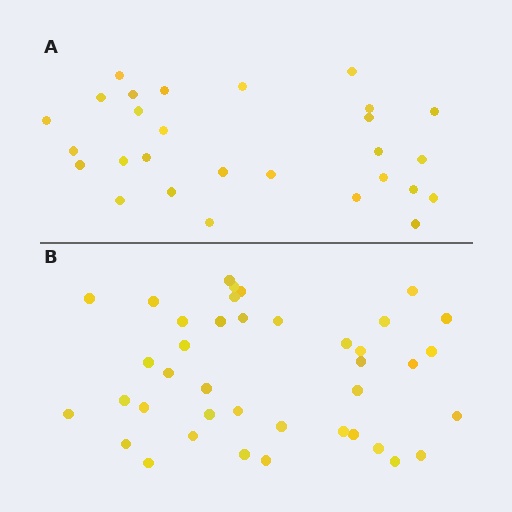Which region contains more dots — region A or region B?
Region B (the bottom region) has more dots.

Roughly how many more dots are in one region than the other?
Region B has roughly 12 or so more dots than region A.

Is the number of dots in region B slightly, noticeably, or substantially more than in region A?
Region B has noticeably more, but not dramatically so. The ratio is roughly 1.4 to 1.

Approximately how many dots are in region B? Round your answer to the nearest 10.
About 40 dots.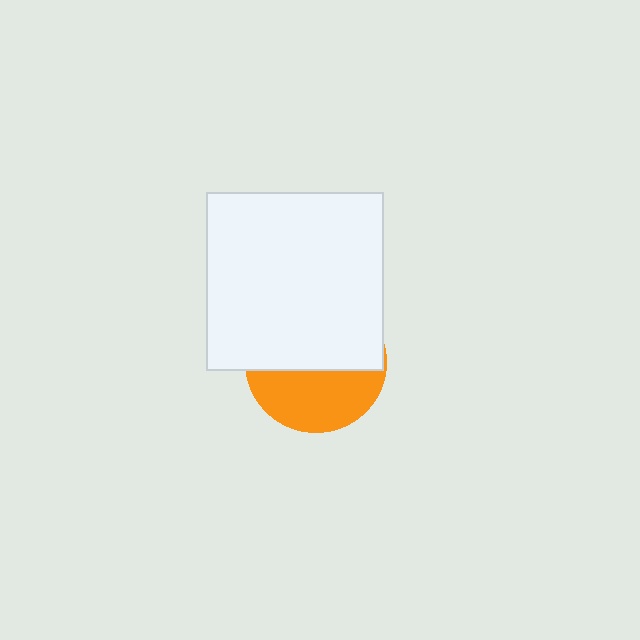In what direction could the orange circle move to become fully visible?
The orange circle could move down. That would shift it out from behind the white square entirely.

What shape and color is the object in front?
The object in front is a white square.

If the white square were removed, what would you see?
You would see the complete orange circle.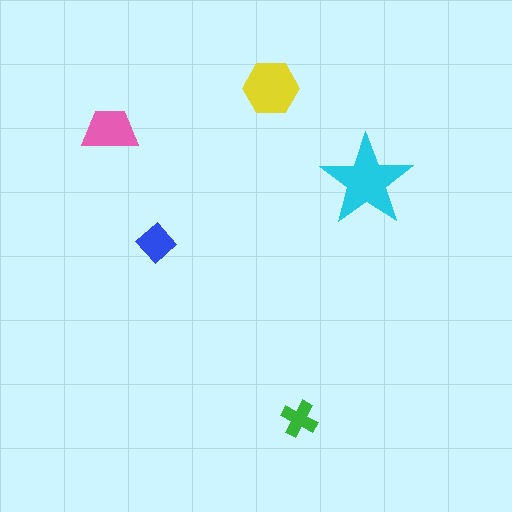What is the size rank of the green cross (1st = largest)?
5th.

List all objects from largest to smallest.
The cyan star, the yellow hexagon, the pink trapezoid, the blue diamond, the green cross.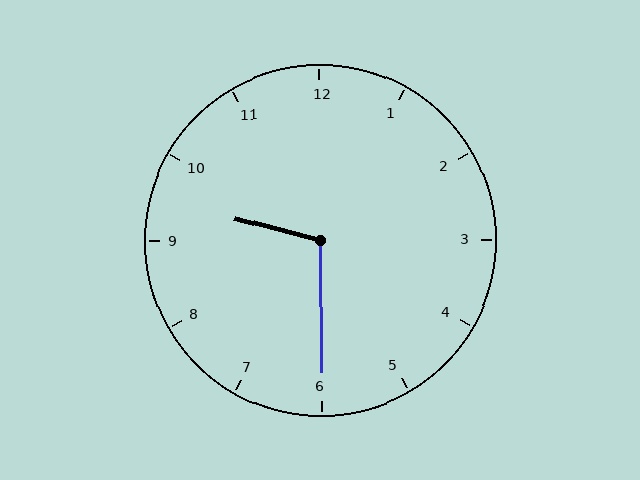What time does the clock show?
9:30.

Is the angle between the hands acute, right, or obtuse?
It is obtuse.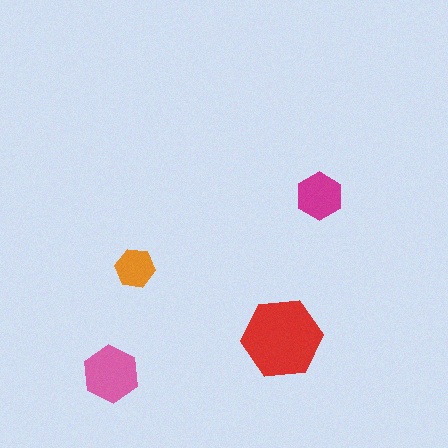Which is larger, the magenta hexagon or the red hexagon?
The red one.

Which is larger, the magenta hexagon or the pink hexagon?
The pink one.